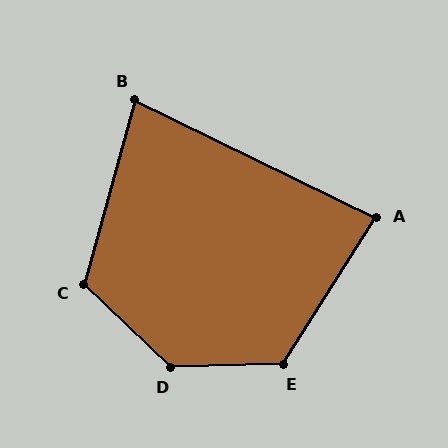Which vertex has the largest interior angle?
D, at approximately 135 degrees.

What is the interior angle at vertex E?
Approximately 124 degrees (obtuse).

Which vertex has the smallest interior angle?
B, at approximately 79 degrees.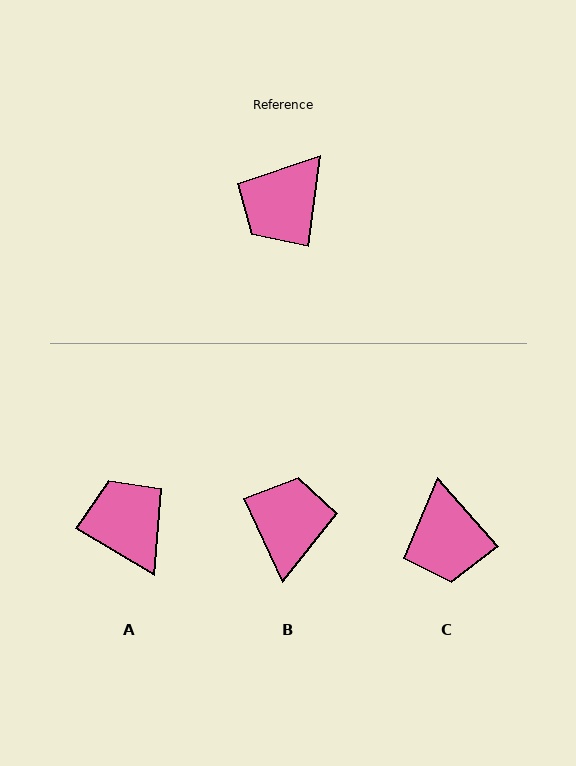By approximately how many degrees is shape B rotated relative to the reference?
Approximately 147 degrees clockwise.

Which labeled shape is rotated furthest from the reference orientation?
B, about 147 degrees away.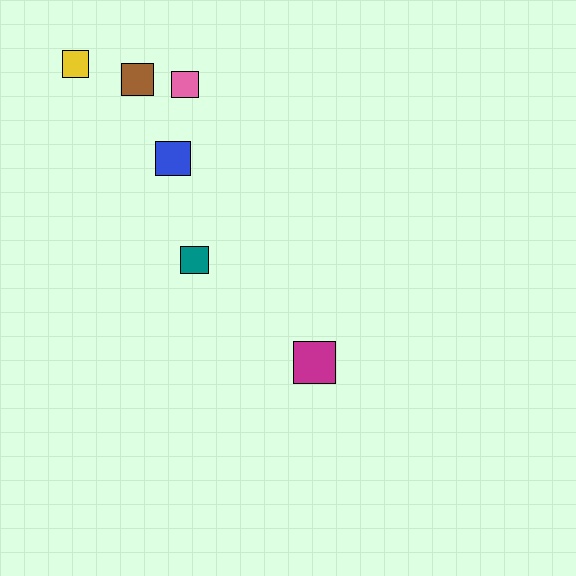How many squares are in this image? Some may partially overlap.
There are 6 squares.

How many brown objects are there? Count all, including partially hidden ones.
There is 1 brown object.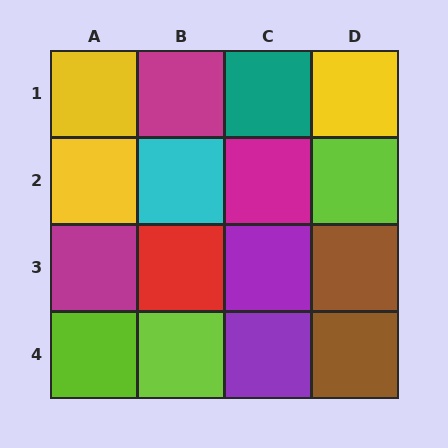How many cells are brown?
2 cells are brown.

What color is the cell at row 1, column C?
Teal.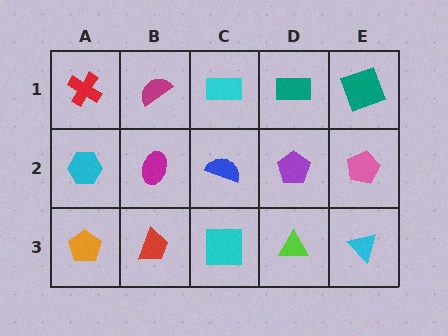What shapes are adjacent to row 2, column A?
A red cross (row 1, column A), an orange pentagon (row 3, column A), a magenta ellipse (row 2, column B).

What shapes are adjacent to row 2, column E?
A teal square (row 1, column E), a cyan triangle (row 3, column E), a purple pentagon (row 2, column D).